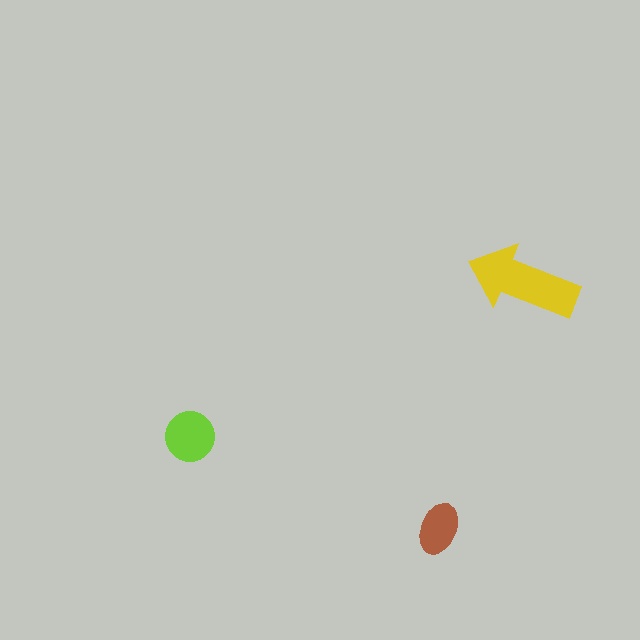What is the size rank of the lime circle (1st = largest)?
2nd.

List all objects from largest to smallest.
The yellow arrow, the lime circle, the brown ellipse.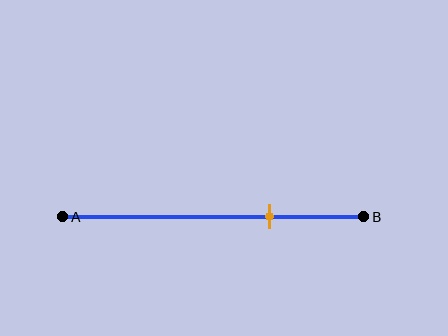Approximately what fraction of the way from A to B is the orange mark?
The orange mark is approximately 70% of the way from A to B.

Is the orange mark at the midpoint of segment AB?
No, the mark is at about 70% from A, not at the 50% midpoint.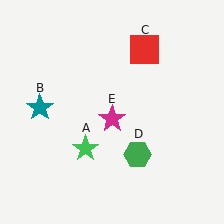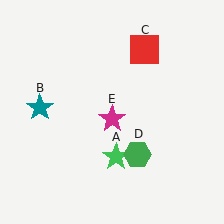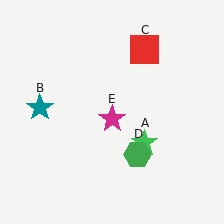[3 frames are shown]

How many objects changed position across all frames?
1 object changed position: green star (object A).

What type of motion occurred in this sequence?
The green star (object A) rotated counterclockwise around the center of the scene.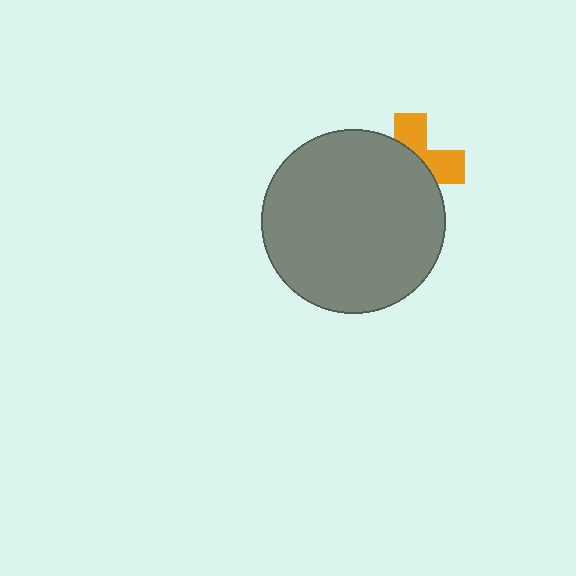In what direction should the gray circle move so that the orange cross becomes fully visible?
The gray circle should move toward the lower-left. That is the shortest direction to clear the overlap and leave the orange cross fully visible.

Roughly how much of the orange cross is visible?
A small part of it is visible (roughly 39%).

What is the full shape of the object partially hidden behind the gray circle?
The partially hidden object is an orange cross.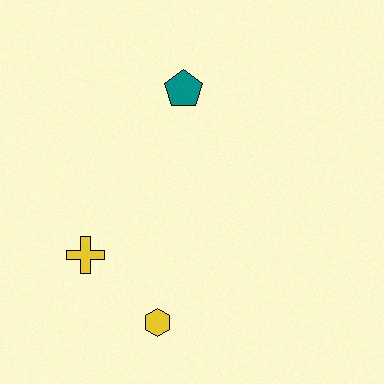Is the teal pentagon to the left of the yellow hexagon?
No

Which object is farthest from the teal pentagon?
The yellow hexagon is farthest from the teal pentagon.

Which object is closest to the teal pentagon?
The yellow cross is closest to the teal pentagon.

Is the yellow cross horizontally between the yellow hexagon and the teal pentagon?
No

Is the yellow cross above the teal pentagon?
No